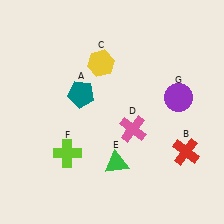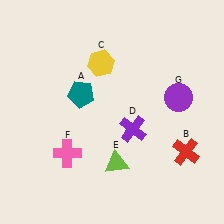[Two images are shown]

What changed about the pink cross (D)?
In Image 1, D is pink. In Image 2, it changed to purple.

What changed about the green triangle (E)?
In Image 1, E is green. In Image 2, it changed to lime.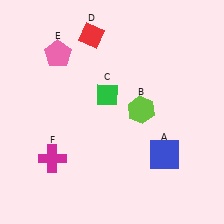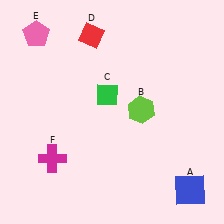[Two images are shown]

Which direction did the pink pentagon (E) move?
The pink pentagon (E) moved left.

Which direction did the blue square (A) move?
The blue square (A) moved down.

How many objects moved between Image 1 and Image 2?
2 objects moved between the two images.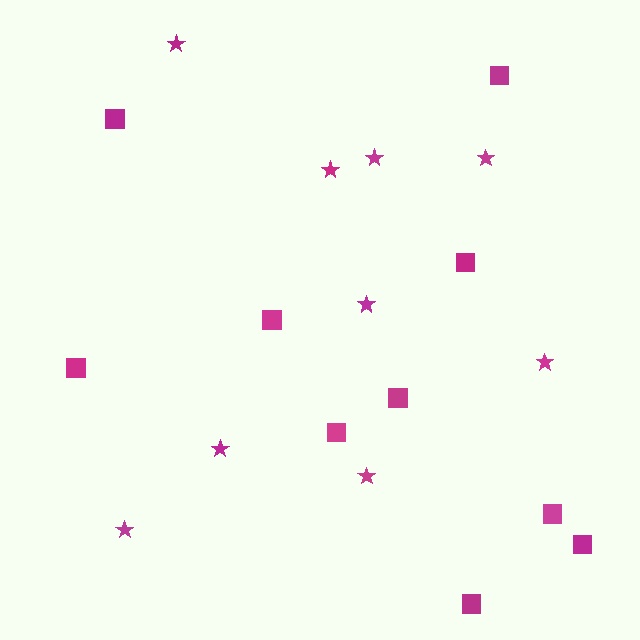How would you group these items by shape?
There are 2 groups: one group of squares (10) and one group of stars (9).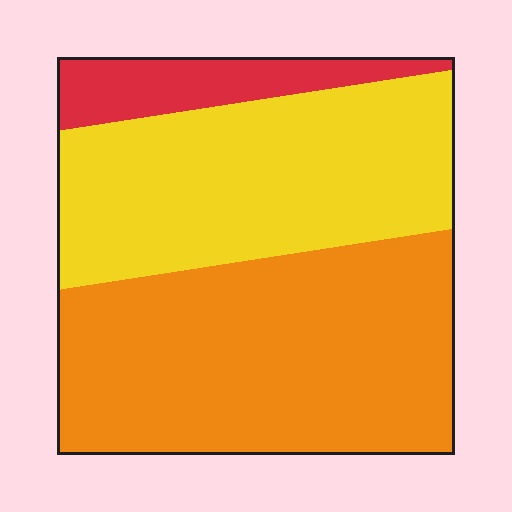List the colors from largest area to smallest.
From largest to smallest: orange, yellow, red.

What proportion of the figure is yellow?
Yellow takes up between a quarter and a half of the figure.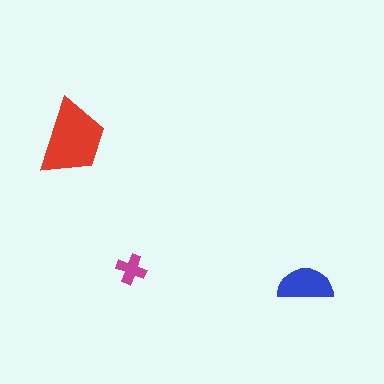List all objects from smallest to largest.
The magenta cross, the blue semicircle, the red trapezoid.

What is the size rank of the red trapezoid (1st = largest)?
1st.